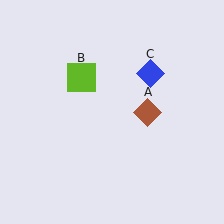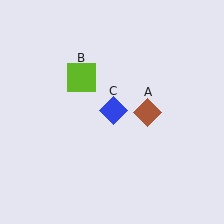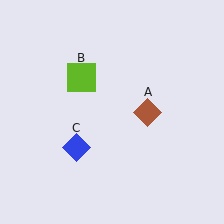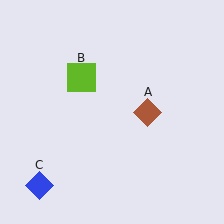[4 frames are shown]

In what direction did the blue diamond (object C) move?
The blue diamond (object C) moved down and to the left.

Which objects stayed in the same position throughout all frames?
Brown diamond (object A) and lime square (object B) remained stationary.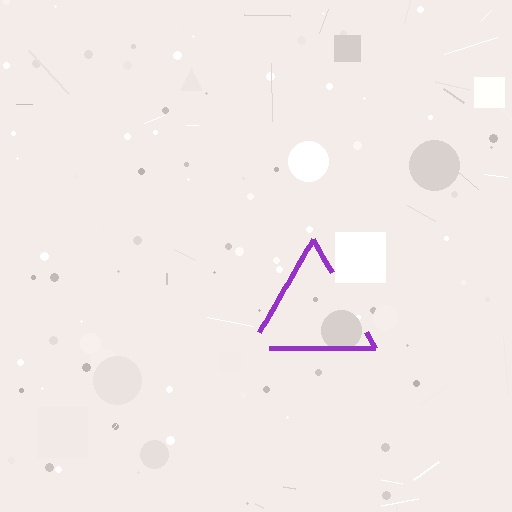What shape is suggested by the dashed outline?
The dashed outline suggests a triangle.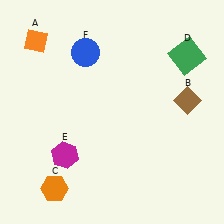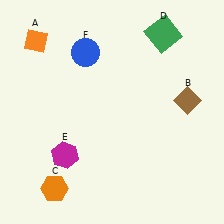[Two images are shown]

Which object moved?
The green square (D) moved left.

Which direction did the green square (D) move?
The green square (D) moved left.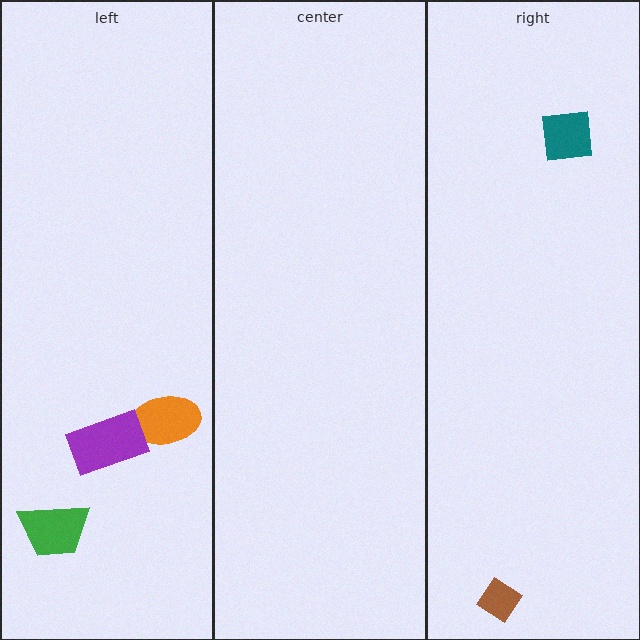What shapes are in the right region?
The brown diamond, the teal square.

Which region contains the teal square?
The right region.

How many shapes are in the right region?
2.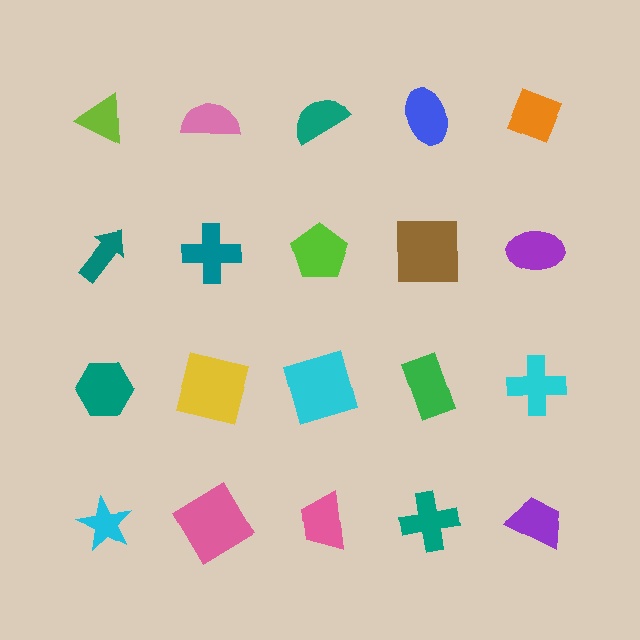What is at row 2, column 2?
A teal cross.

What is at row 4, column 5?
A purple trapezoid.